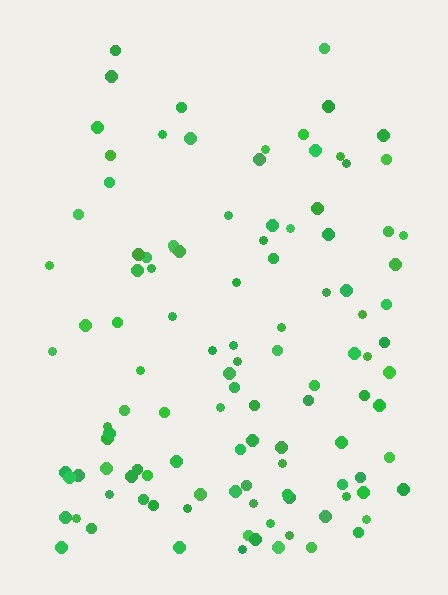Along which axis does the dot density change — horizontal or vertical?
Vertical.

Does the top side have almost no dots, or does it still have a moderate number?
Still a moderate number, just noticeably fewer than the bottom.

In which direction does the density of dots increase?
From top to bottom, with the bottom side densest.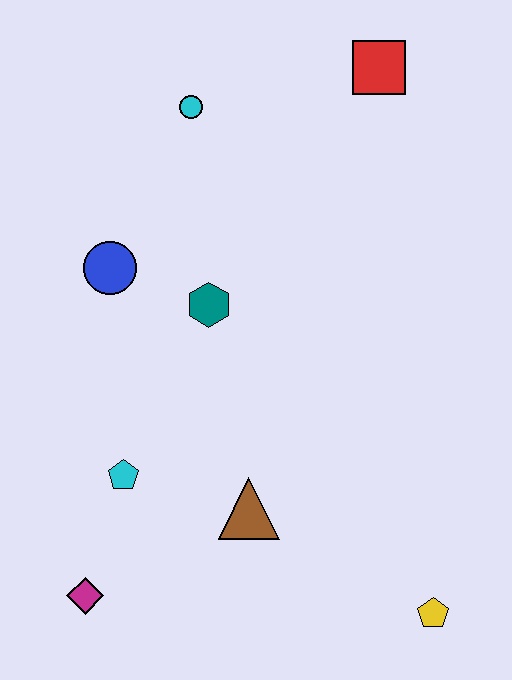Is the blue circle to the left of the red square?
Yes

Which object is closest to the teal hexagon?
The blue circle is closest to the teal hexagon.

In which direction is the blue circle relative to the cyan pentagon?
The blue circle is above the cyan pentagon.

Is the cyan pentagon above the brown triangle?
Yes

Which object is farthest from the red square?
The magenta diamond is farthest from the red square.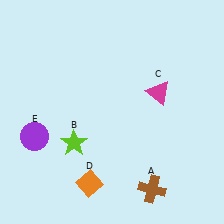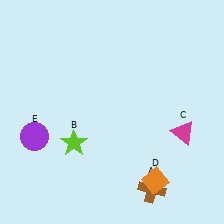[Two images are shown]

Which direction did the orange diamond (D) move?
The orange diamond (D) moved right.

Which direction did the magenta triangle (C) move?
The magenta triangle (C) moved down.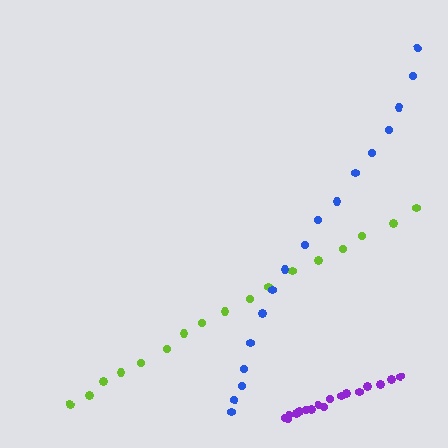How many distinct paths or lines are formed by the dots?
There are 3 distinct paths.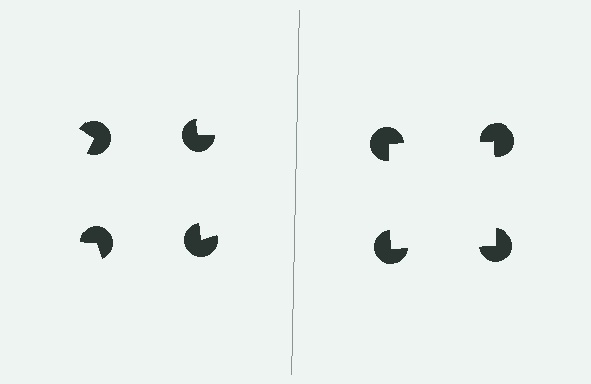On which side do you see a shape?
An illusory square appears on the right side. On the left side the wedge cuts are rotated, so no coherent shape forms.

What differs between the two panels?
The pac-man discs are positioned identically on both sides; only the wedge orientations differ. On the right they align to a square; on the left they are misaligned.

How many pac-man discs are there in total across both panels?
8 — 4 on each side.